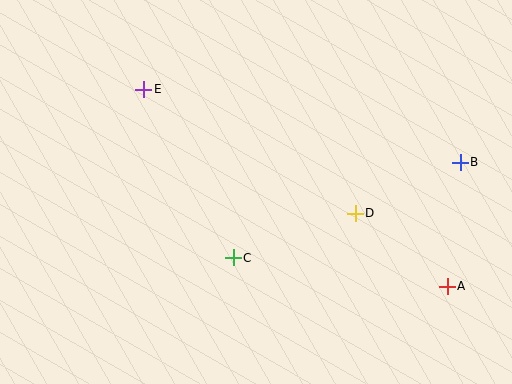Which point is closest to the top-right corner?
Point B is closest to the top-right corner.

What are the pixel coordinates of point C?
Point C is at (233, 258).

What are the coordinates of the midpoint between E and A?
The midpoint between E and A is at (296, 188).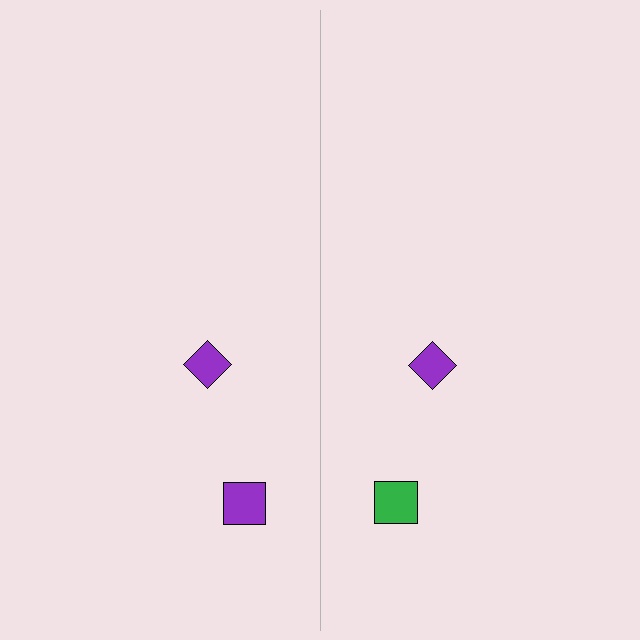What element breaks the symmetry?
The green square on the right side breaks the symmetry — its mirror counterpart is purple.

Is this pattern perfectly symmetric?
No, the pattern is not perfectly symmetric. The green square on the right side breaks the symmetry — its mirror counterpart is purple.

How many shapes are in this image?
There are 4 shapes in this image.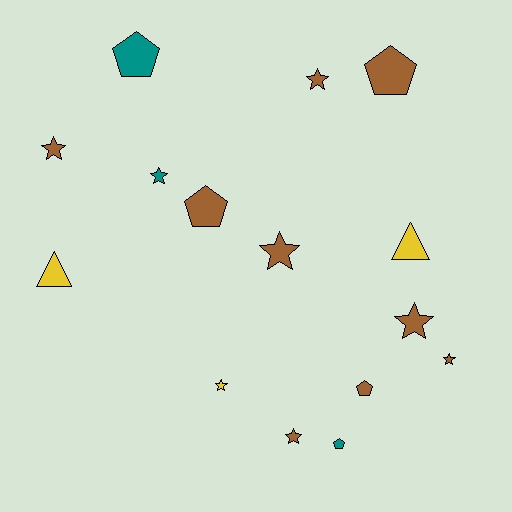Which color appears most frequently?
Brown, with 9 objects.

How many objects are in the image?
There are 15 objects.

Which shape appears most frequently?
Star, with 8 objects.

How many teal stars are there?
There is 1 teal star.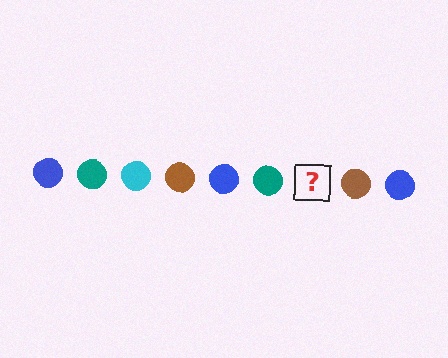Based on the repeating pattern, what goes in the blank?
The blank should be a cyan circle.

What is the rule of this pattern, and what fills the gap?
The rule is that the pattern cycles through blue, teal, cyan, brown circles. The gap should be filled with a cyan circle.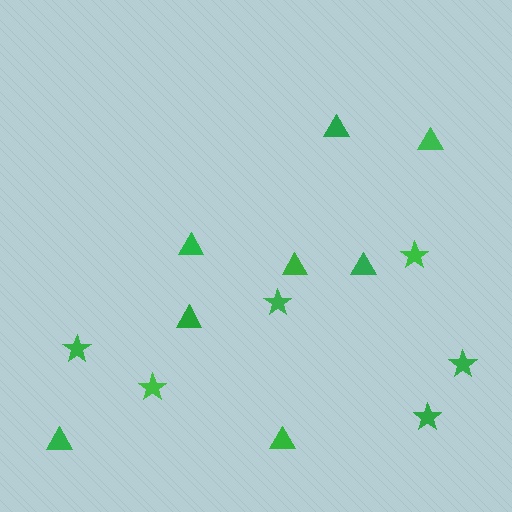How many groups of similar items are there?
There are 2 groups: one group of stars (6) and one group of triangles (8).